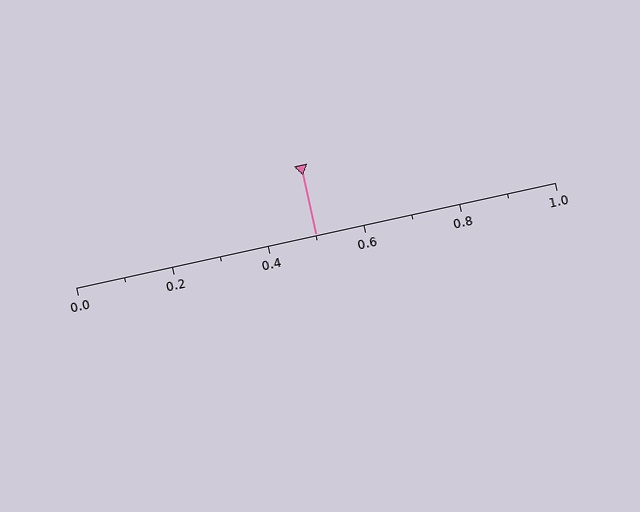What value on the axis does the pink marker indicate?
The marker indicates approximately 0.5.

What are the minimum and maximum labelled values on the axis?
The axis runs from 0.0 to 1.0.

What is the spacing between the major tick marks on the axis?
The major ticks are spaced 0.2 apart.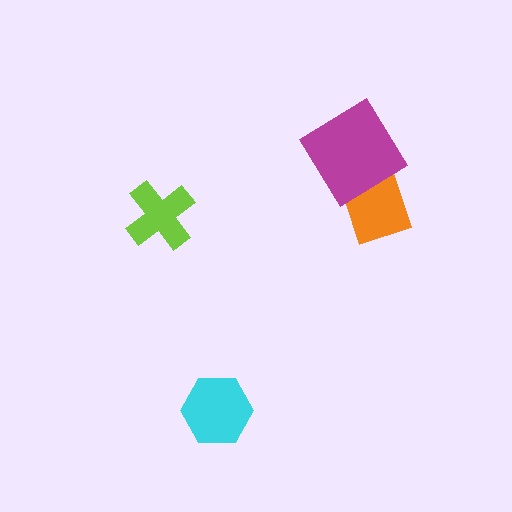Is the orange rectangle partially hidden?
Yes, it is partially covered by another shape.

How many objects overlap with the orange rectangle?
1 object overlaps with the orange rectangle.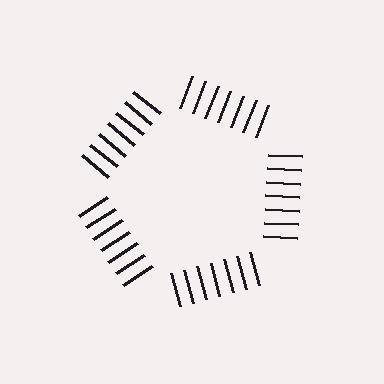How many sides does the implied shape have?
5 sides — the line-ends trace a pentagon.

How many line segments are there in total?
35 — 7 along each of the 5 edges.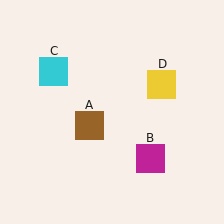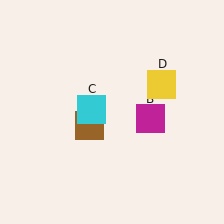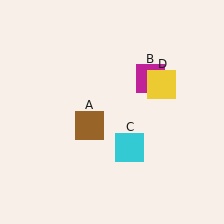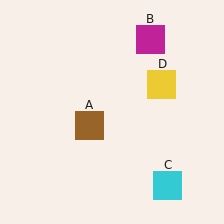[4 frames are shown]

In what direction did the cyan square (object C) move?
The cyan square (object C) moved down and to the right.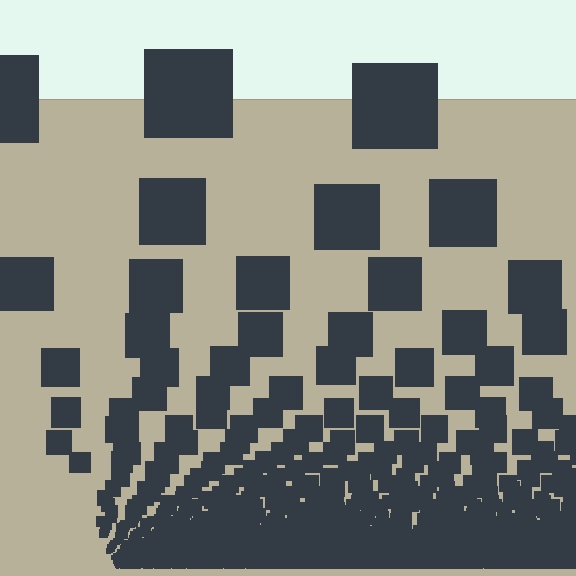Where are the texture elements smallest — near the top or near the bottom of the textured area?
Near the bottom.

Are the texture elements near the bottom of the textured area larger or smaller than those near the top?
Smaller. The gradient is inverted — elements near the bottom are smaller and denser.